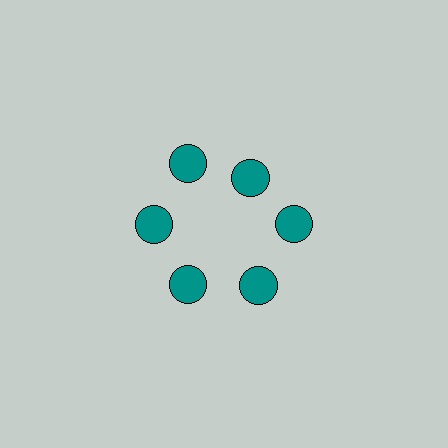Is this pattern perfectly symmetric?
No. The 6 teal circles are arranged in a ring, but one element near the 1 o'clock position is pulled inward toward the center, breaking the 6-fold rotational symmetry.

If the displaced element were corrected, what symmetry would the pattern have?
It would have 6-fold rotational symmetry — the pattern would map onto itself every 60 degrees.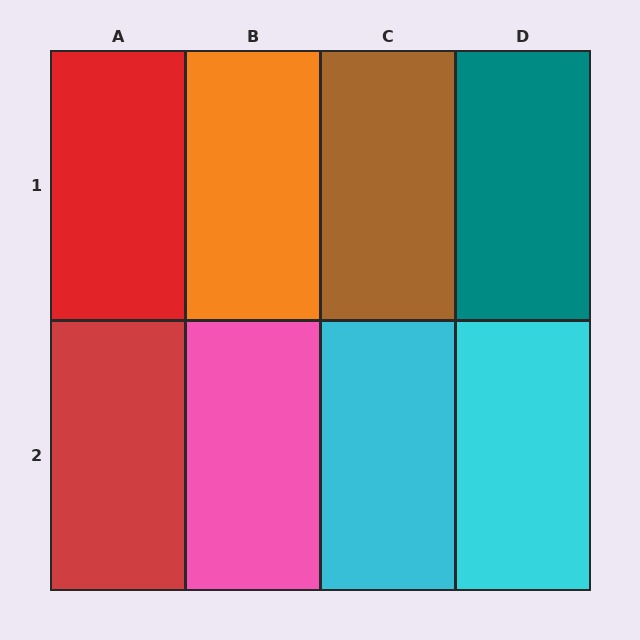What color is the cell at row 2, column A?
Red.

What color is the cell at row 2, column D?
Cyan.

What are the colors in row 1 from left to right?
Red, orange, brown, teal.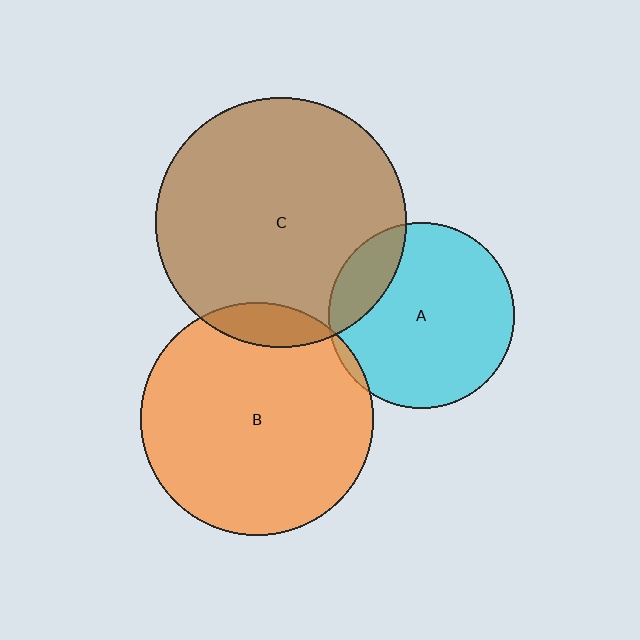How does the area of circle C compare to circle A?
Approximately 1.8 times.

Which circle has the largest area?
Circle C (brown).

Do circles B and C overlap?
Yes.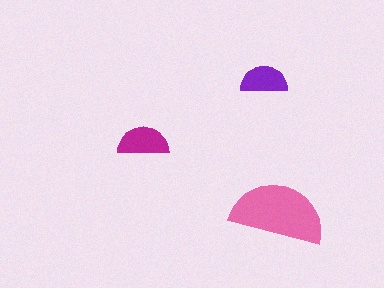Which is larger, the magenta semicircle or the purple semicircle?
The magenta one.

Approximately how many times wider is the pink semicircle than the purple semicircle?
About 2 times wider.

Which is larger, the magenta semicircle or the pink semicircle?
The pink one.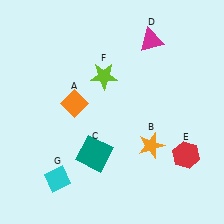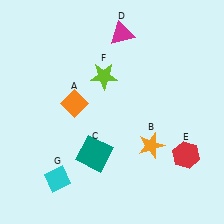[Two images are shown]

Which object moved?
The magenta triangle (D) moved left.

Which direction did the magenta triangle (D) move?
The magenta triangle (D) moved left.